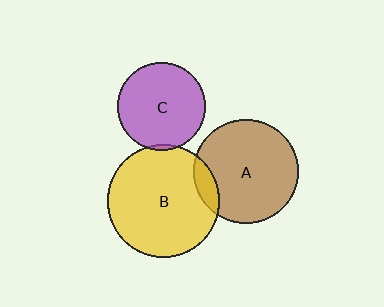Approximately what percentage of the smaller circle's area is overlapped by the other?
Approximately 5%.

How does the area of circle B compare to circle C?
Approximately 1.6 times.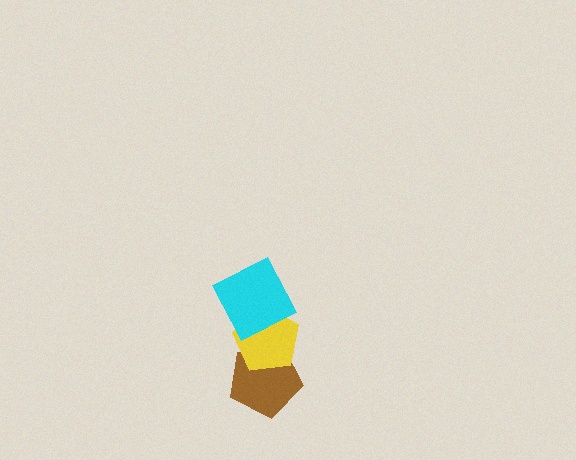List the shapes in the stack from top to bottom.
From top to bottom: the cyan square, the yellow pentagon, the brown pentagon.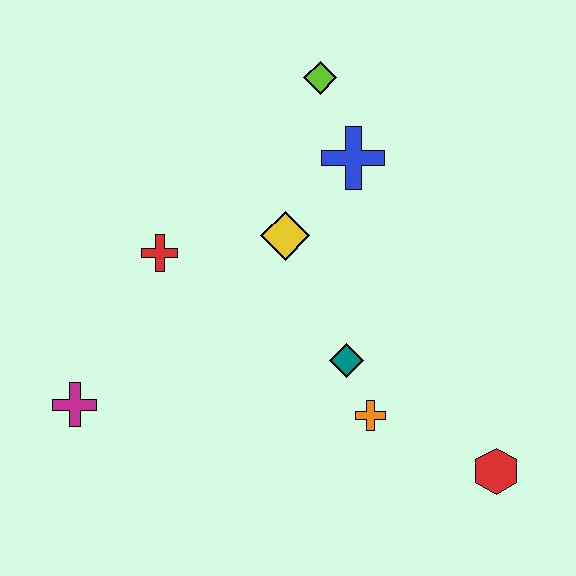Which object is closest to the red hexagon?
The orange cross is closest to the red hexagon.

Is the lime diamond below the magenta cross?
No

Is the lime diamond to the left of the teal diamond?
Yes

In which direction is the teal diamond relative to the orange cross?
The teal diamond is above the orange cross.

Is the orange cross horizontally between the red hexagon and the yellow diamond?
Yes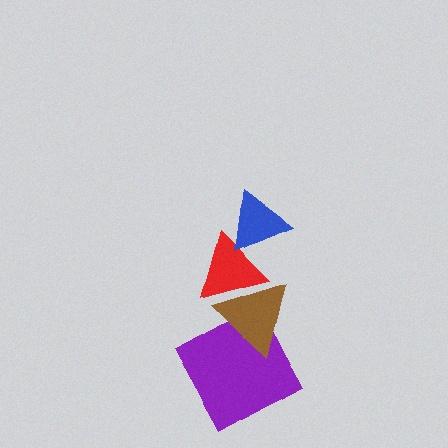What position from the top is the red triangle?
The red triangle is 2nd from the top.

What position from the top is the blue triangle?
The blue triangle is 1st from the top.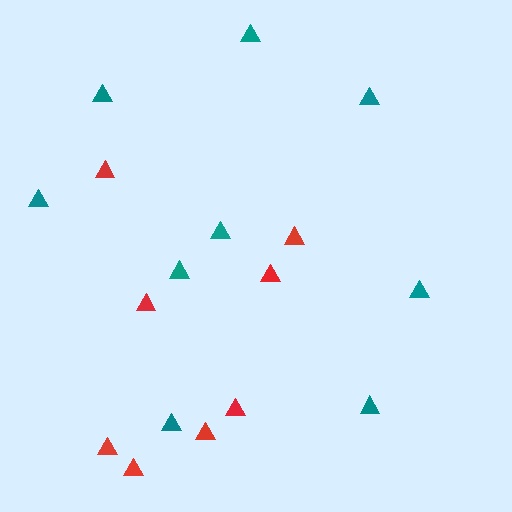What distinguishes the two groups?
There are 2 groups: one group of red triangles (8) and one group of teal triangles (9).